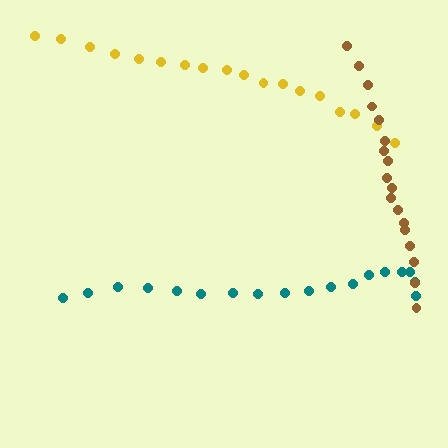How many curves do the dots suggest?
There are 3 distinct paths.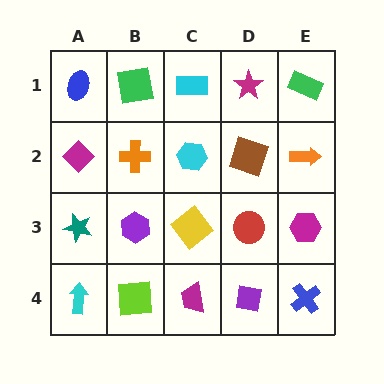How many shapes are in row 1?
5 shapes.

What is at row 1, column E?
A green rectangle.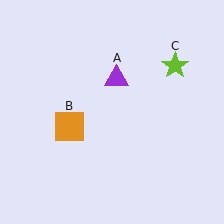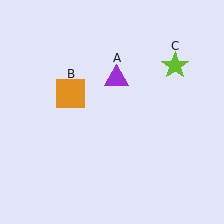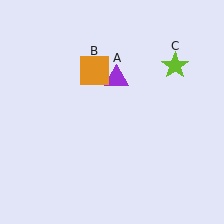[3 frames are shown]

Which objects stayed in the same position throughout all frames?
Purple triangle (object A) and lime star (object C) remained stationary.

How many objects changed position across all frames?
1 object changed position: orange square (object B).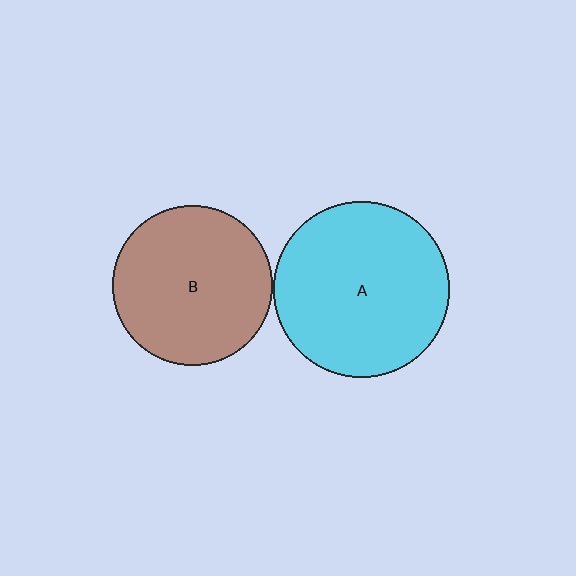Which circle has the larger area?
Circle A (cyan).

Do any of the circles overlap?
No, none of the circles overlap.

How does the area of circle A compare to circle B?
Approximately 1.2 times.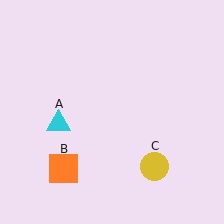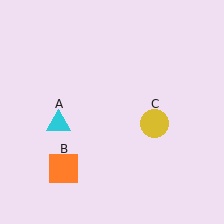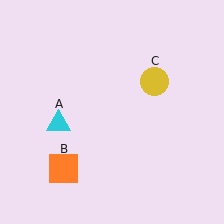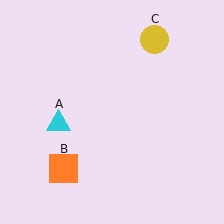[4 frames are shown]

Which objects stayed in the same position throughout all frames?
Cyan triangle (object A) and orange square (object B) remained stationary.